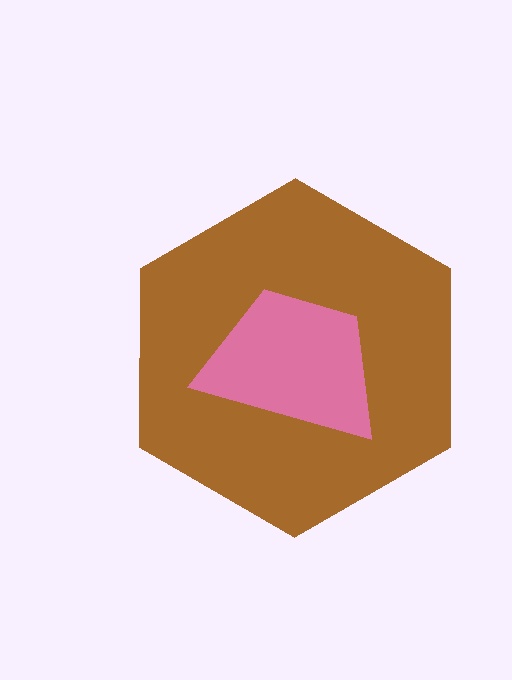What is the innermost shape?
The pink trapezoid.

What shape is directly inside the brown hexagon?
The pink trapezoid.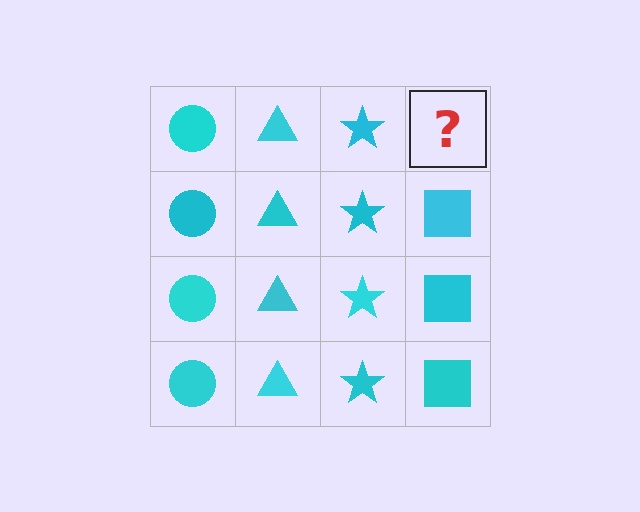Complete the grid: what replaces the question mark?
The question mark should be replaced with a cyan square.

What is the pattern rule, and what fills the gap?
The rule is that each column has a consistent shape. The gap should be filled with a cyan square.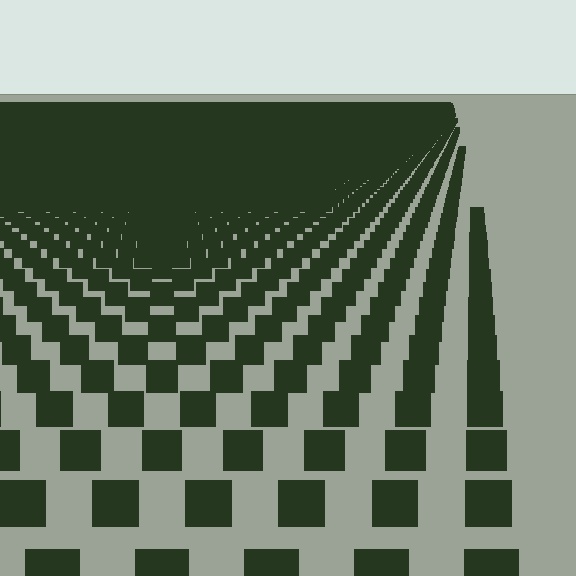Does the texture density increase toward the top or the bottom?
Density increases toward the top.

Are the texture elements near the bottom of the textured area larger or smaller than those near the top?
Larger. Near the bottom, elements are closer to the viewer and appear at a bigger on-screen size.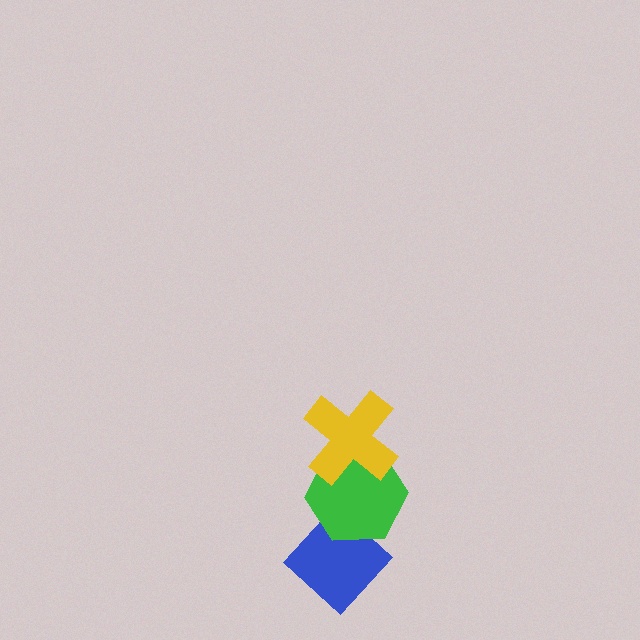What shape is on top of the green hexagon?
The yellow cross is on top of the green hexagon.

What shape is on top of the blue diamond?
The green hexagon is on top of the blue diamond.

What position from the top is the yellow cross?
The yellow cross is 1st from the top.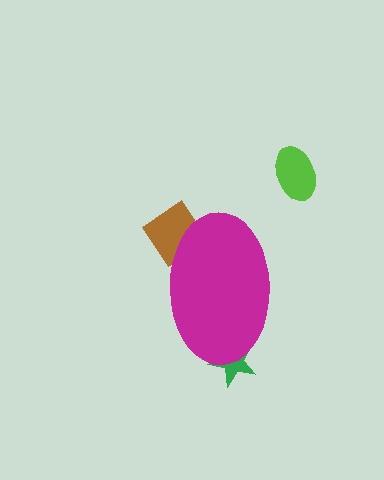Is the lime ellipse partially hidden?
No, the lime ellipse is fully visible.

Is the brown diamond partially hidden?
Yes, the brown diamond is partially hidden behind the magenta ellipse.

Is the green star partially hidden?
Yes, the green star is partially hidden behind the magenta ellipse.